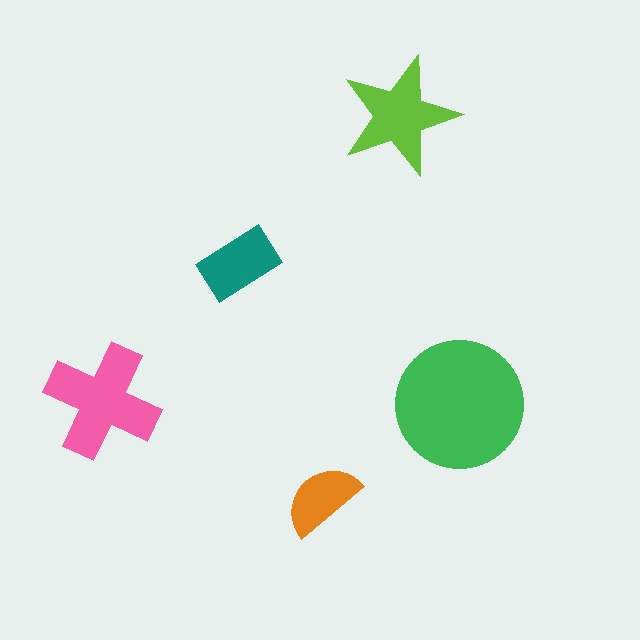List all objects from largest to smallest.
The green circle, the pink cross, the lime star, the teal rectangle, the orange semicircle.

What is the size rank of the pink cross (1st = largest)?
2nd.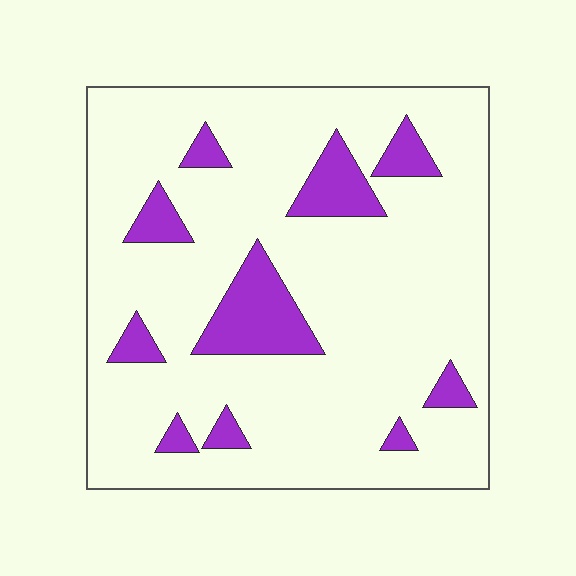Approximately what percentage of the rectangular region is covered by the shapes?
Approximately 15%.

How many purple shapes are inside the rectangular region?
10.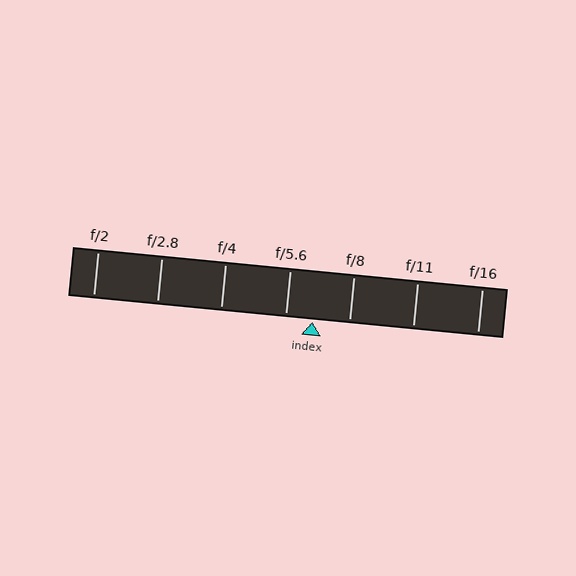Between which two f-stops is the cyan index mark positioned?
The index mark is between f/5.6 and f/8.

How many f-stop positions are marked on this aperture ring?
There are 7 f-stop positions marked.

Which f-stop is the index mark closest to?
The index mark is closest to f/5.6.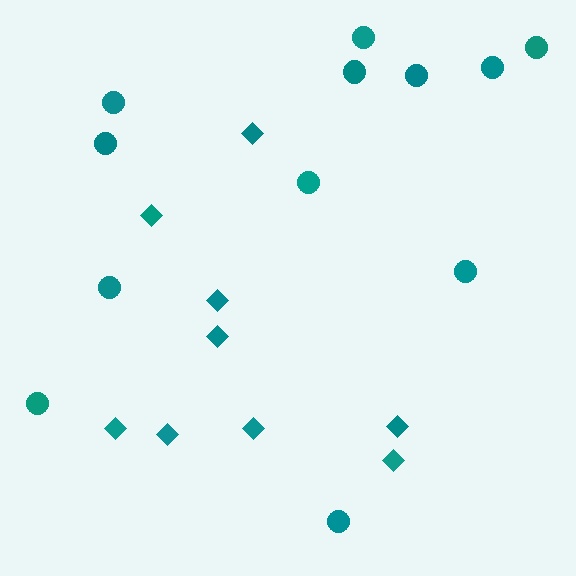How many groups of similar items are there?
There are 2 groups: one group of diamonds (9) and one group of circles (12).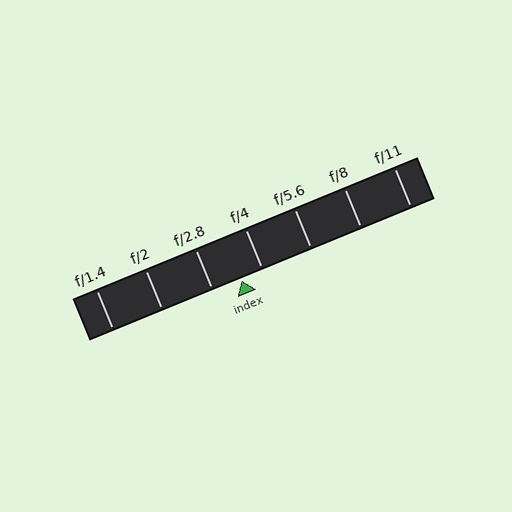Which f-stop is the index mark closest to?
The index mark is closest to f/4.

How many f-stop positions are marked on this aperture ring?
There are 7 f-stop positions marked.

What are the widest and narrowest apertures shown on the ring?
The widest aperture shown is f/1.4 and the narrowest is f/11.